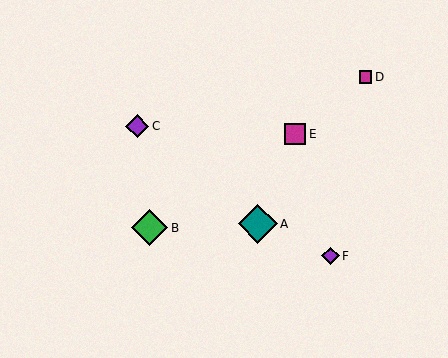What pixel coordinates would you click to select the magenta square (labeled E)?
Click at (295, 134) to select the magenta square E.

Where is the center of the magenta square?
The center of the magenta square is at (365, 77).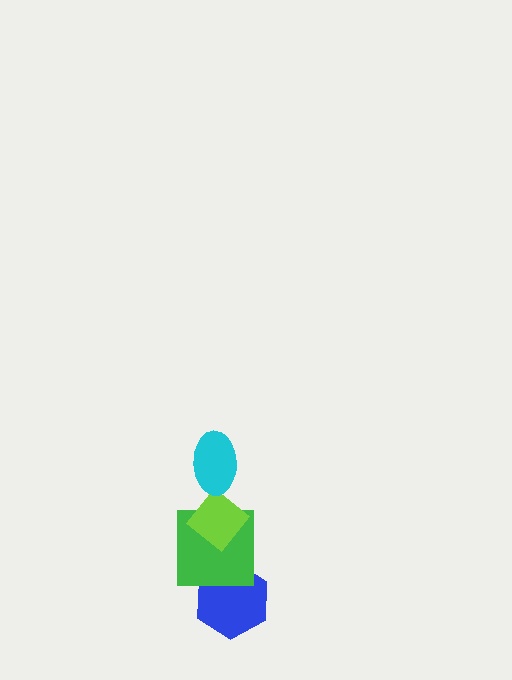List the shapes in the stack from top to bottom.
From top to bottom: the cyan ellipse, the lime diamond, the green square, the blue hexagon.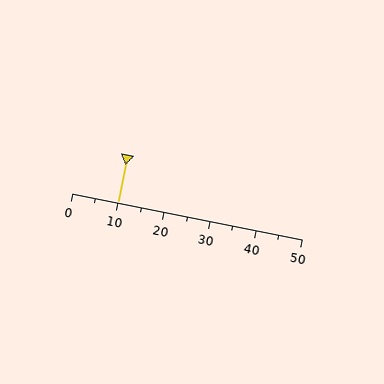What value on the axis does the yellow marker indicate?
The marker indicates approximately 10.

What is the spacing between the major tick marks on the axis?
The major ticks are spaced 10 apart.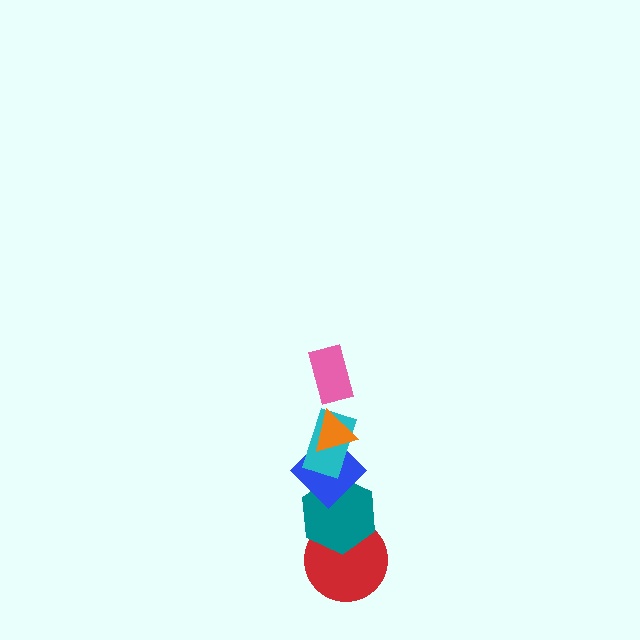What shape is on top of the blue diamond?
The cyan rectangle is on top of the blue diamond.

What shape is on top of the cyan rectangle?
The orange triangle is on top of the cyan rectangle.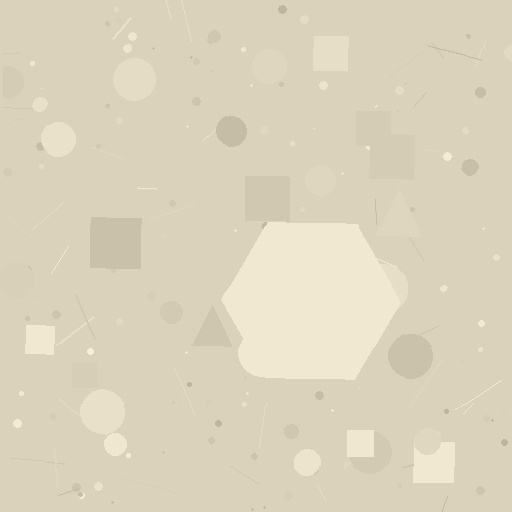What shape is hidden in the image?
A hexagon is hidden in the image.